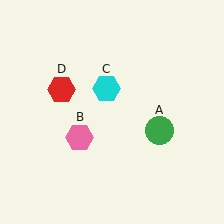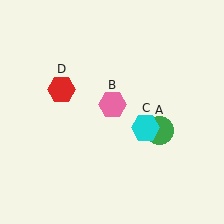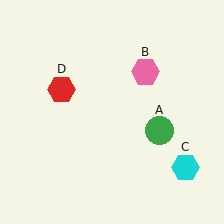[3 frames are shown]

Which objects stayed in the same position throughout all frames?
Green circle (object A) and red hexagon (object D) remained stationary.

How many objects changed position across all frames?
2 objects changed position: pink hexagon (object B), cyan hexagon (object C).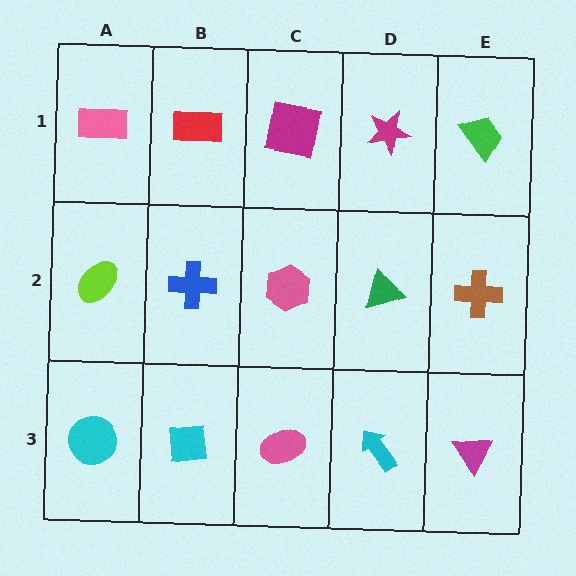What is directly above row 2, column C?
A magenta square.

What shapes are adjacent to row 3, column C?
A pink hexagon (row 2, column C), a cyan square (row 3, column B), a cyan arrow (row 3, column D).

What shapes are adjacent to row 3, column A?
A lime ellipse (row 2, column A), a cyan square (row 3, column B).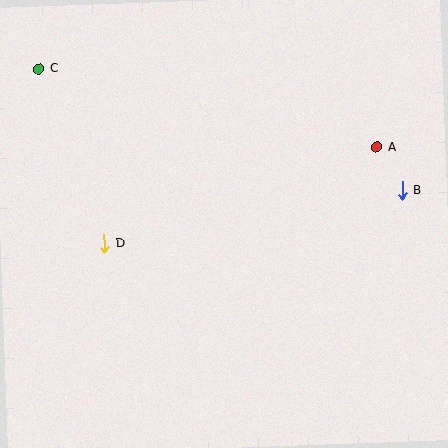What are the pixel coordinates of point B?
Point B is at (402, 190).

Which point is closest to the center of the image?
Point D at (104, 243) is closest to the center.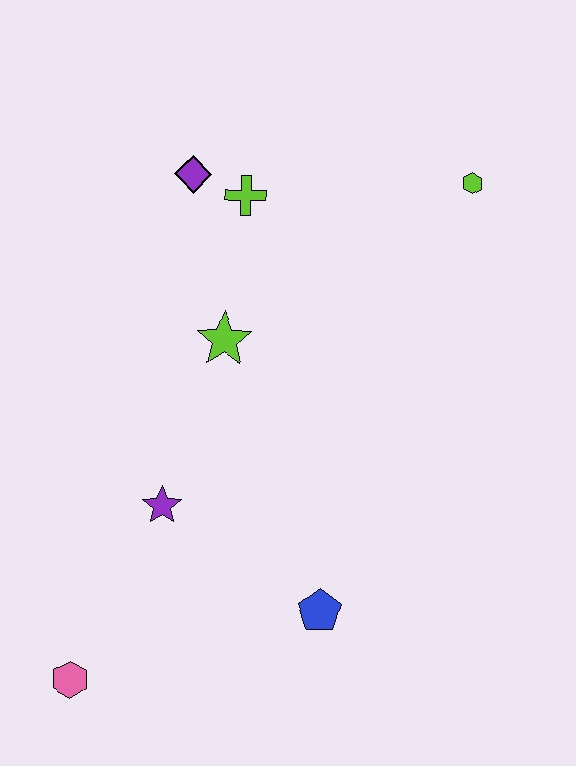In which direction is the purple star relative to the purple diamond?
The purple star is below the purple diamond.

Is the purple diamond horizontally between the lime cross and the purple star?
Yes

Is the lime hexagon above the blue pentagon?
Yes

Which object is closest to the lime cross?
The purple diamond is closest to the lime cross.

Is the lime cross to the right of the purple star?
Yes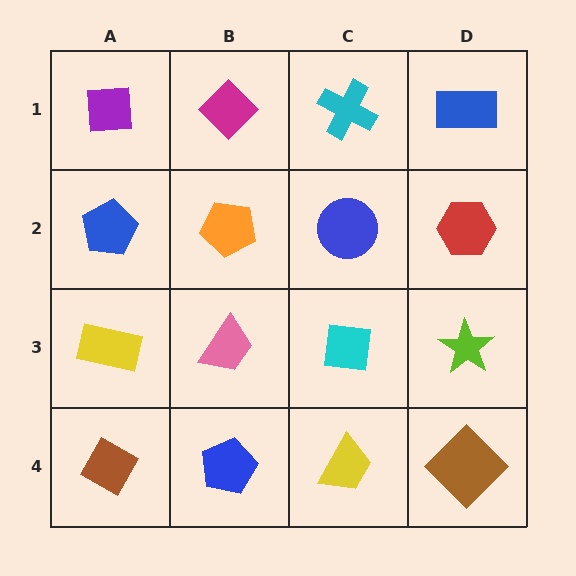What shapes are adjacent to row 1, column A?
A blue pentagon (row 2, column A), a magenta diamond (row 1, column B).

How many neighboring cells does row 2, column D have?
3.